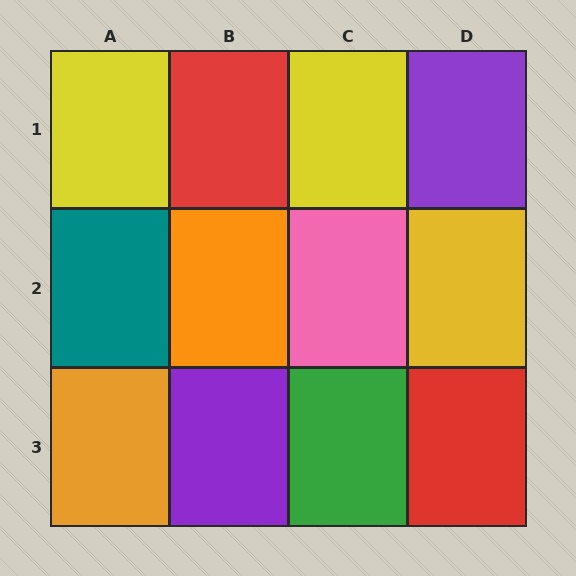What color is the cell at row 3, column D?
Red.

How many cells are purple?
2 cells are purple.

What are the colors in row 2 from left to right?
Teal, orange, pink, yellow.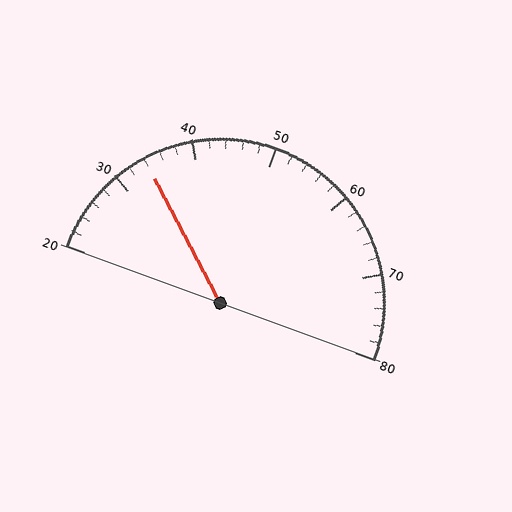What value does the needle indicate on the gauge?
The needle indicates approximately 34.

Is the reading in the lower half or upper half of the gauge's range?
The reading is in the lower half of the range (20 to 80).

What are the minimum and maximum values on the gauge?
The gauge ranges from 20 to 80.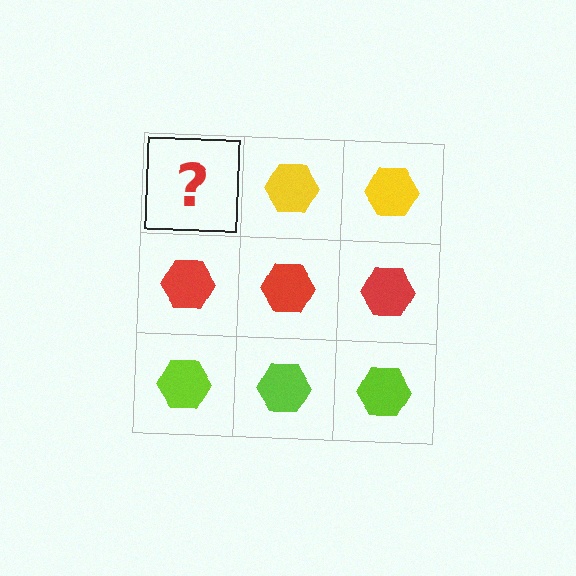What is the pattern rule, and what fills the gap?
The rule is that each row has a consistent color. The gap should be filled with a yellow hexagon.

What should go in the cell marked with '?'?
The missing cell should contain a yellow hexagon.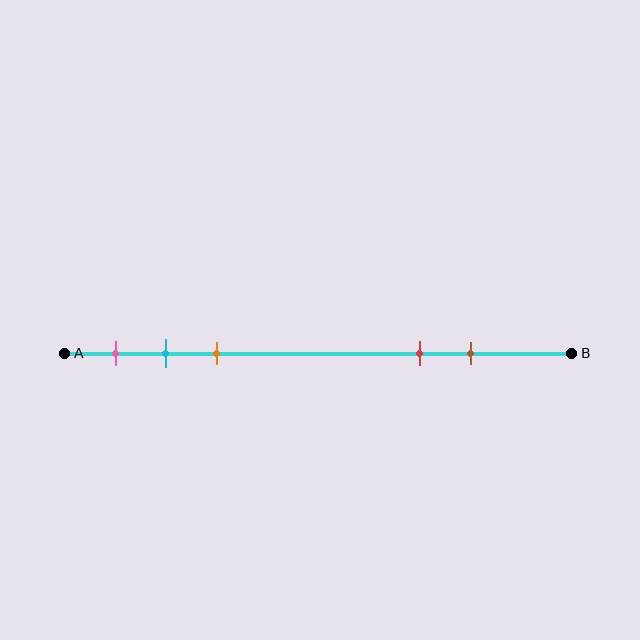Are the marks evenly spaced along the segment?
No, the marks are not evenly spaced.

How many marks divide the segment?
There are 5 marks dividing the segment.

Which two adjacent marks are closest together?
The cyan and orange marks are the closest adjacent pair.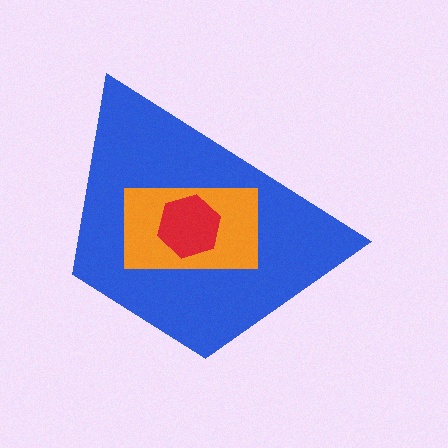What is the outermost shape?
The blue trapezoid.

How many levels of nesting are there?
3.